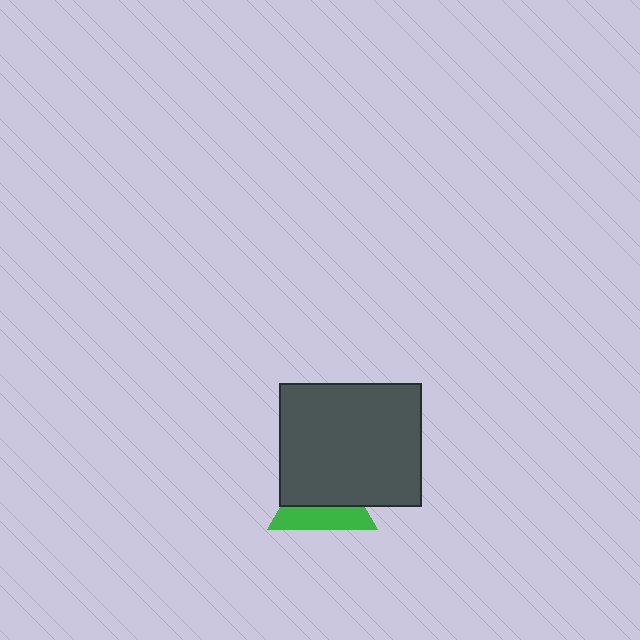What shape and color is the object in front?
The object in front is a dark gray rectangle.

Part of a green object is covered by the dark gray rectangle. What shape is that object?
It is a triangle.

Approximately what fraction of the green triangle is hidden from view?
Roughly 59% of the green triangle is hidden behind the dark gray rectangle.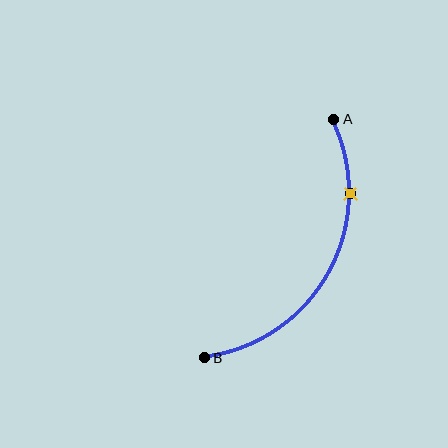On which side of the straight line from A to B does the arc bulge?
The arc bulges to the right of the straight line connecting A and B.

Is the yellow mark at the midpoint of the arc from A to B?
No. The yellow mark lies on the arc but is closer to endpoint A. The arc midpoint would be at the point on the curve equidistant along the arc from both A and B.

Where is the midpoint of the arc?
The arc midpoint is the point on the curve farthest from the straight line joining A and B. It sits to the right of that line.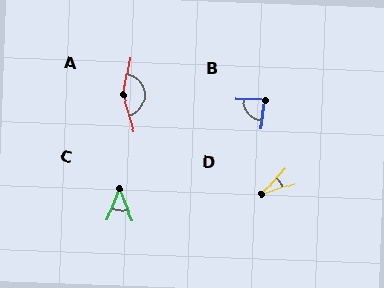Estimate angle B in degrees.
Approximately 84 degrees.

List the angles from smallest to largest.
D (28°), C (42°), B (84°), A (152°).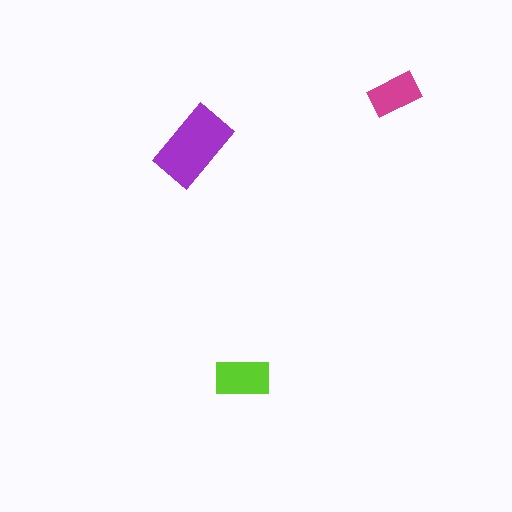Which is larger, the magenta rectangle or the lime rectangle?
The lime one.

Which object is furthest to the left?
The purple rectangle is leftmost.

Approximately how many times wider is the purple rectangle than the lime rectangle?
About 1.5 times wider.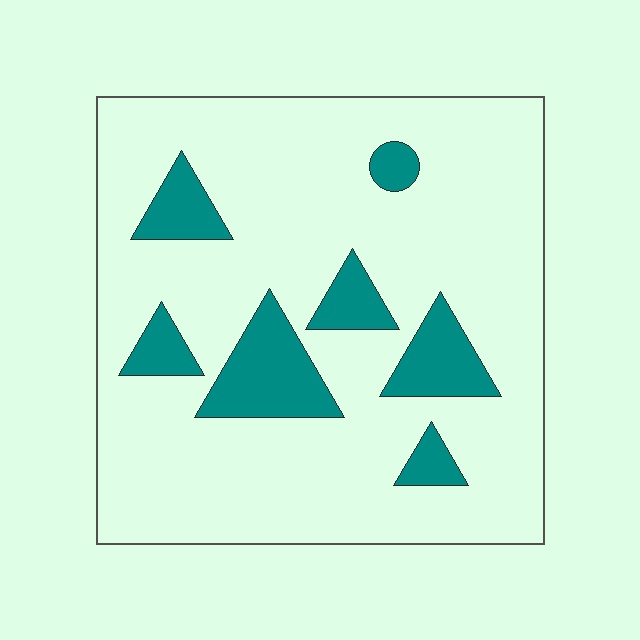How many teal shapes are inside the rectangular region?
7.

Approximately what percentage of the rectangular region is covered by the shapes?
Approximately 15%.